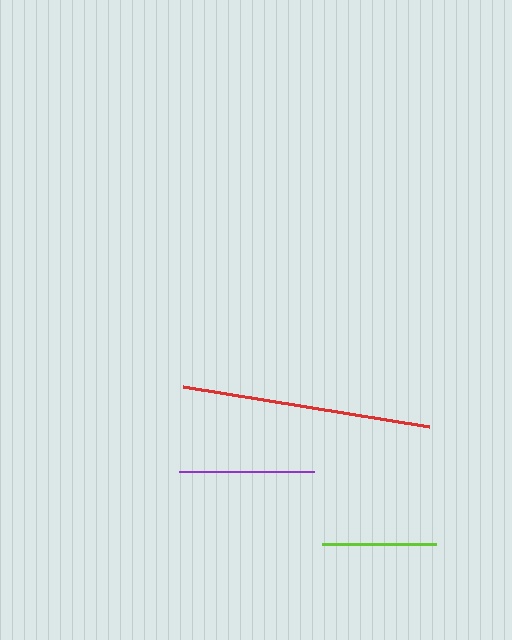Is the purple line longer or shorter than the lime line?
The purple line is longer than the lime line.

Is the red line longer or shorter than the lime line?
The red line is longer than the lime line.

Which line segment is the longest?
The red line is the longest at approximately 249 pixels.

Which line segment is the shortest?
The lime line is the shortest at approximately 114 pixels.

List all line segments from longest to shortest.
From longest to shortest: red, purple, lime.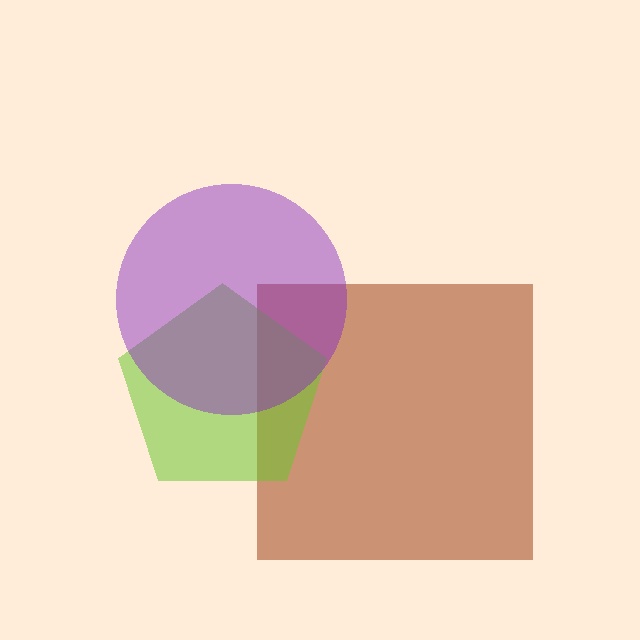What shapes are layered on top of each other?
The layered shapes are: a brown square, a lime pentagon, a purple circle.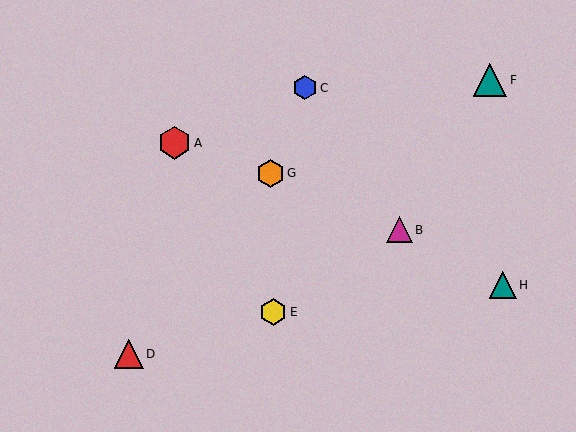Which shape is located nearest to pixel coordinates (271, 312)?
The yellow hexagon (labeled E) at (273, 312) is nearest to that location.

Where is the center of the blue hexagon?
The center of the blue hexagon is at (305, 88).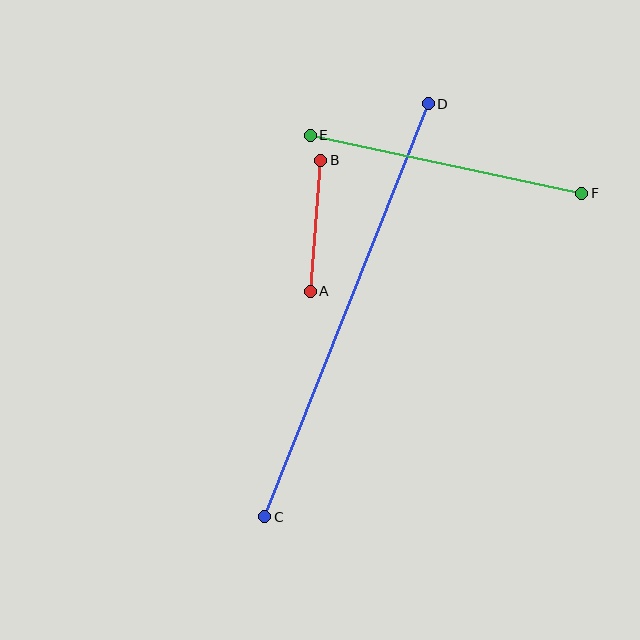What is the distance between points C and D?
The distance is approximately 444 pixels.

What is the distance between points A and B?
The distance is approximately 131 pixels.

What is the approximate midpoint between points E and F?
The midpoint is at approximately (446, 164) pixels.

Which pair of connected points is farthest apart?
Points C and D are farthest apart.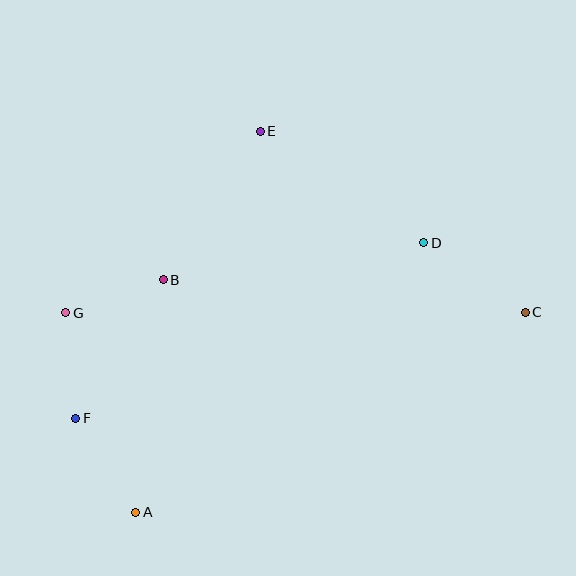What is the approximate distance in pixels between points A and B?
The distance between A and B is approximately 234 pixels.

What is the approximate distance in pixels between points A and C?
The distance between A and C is approximately 438 pixels.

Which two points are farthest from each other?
Points C and F are farthest from each other.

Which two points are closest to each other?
Points B and G are closest to each other.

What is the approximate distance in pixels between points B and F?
The distance between B and F is approximately 164 pixels.